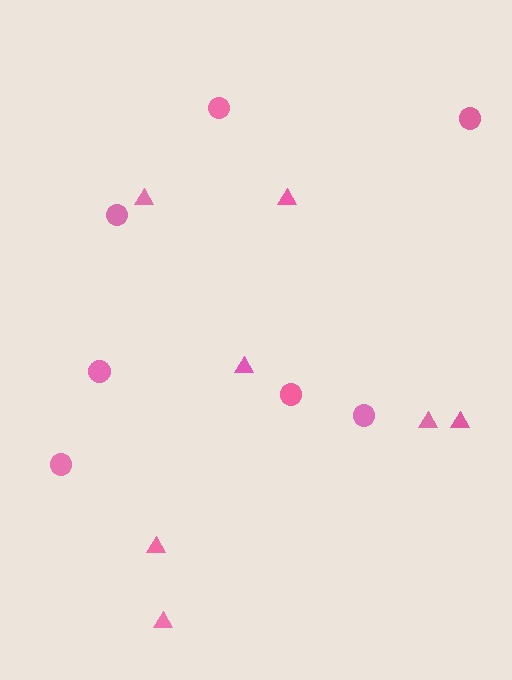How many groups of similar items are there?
There are 2 groups: one group of triangles (7) and one group of circles (7).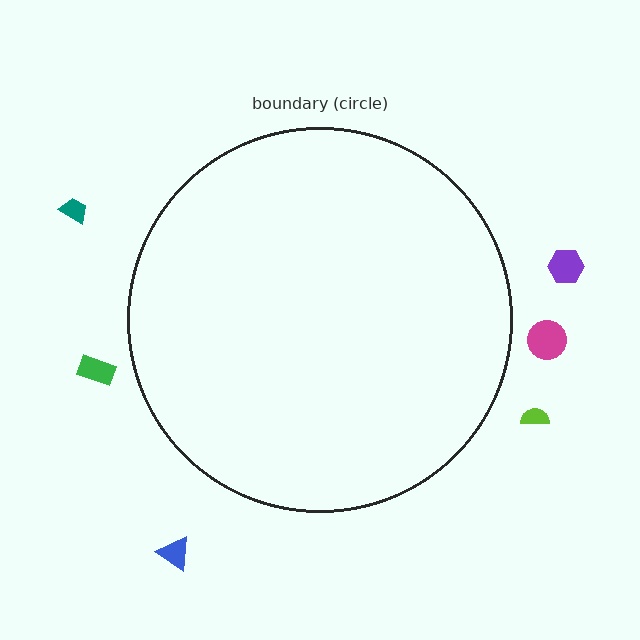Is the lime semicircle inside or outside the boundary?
Outside.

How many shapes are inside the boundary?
0 inside, 6 outside.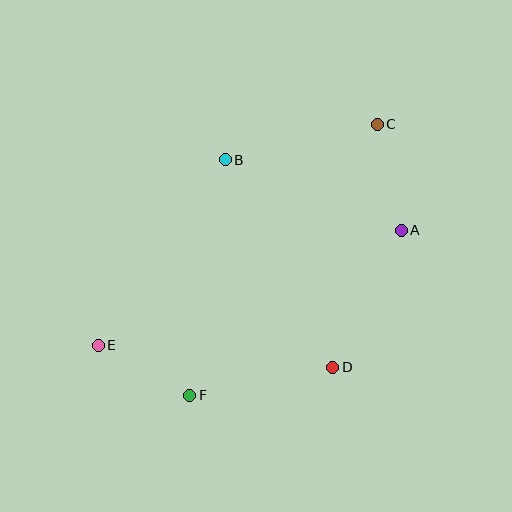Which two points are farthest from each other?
Points C and E are farthest from each other.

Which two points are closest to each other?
Points E and F are closest to each other.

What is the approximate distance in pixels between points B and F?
The distance between B and F is approximately 238 pixels.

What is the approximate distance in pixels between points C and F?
The distance between C and F is approximately 330 pixels.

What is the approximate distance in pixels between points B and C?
The distance between B and C is approximately 156 pixels.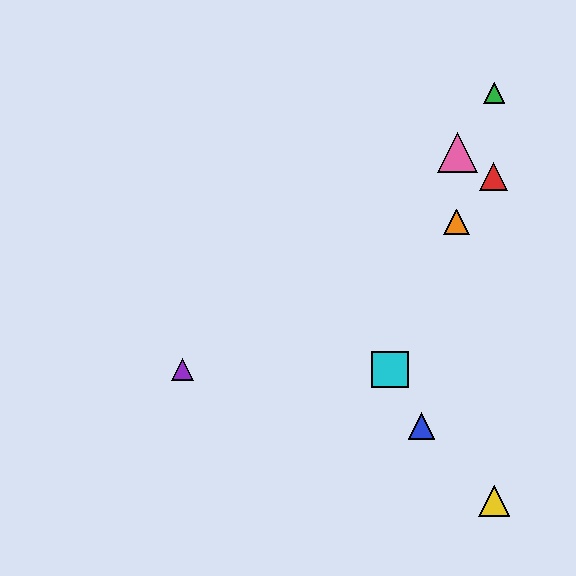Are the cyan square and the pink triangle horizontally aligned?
No, the cyan square is at y≈370 and the pink triangle is at y≈152.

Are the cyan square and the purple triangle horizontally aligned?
Yes, both are at y≈370.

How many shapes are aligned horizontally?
2 shapes (the purple triangle, the cyan square) are aligned horizontally.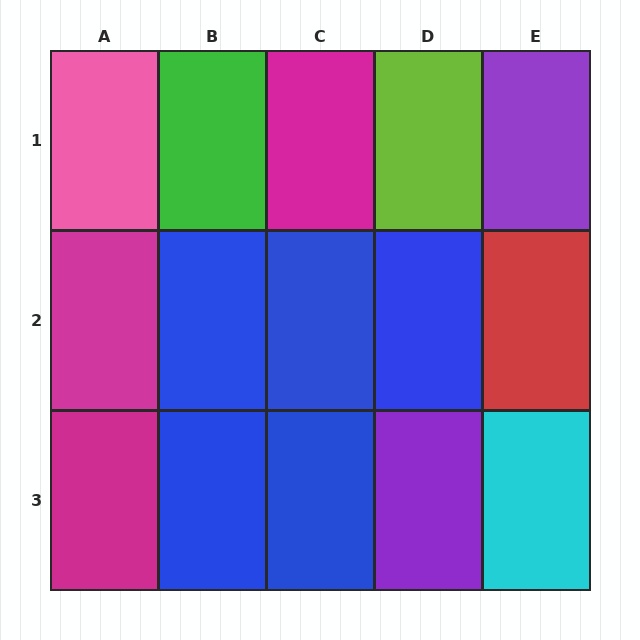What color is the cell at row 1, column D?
Lime.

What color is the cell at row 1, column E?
Purple.